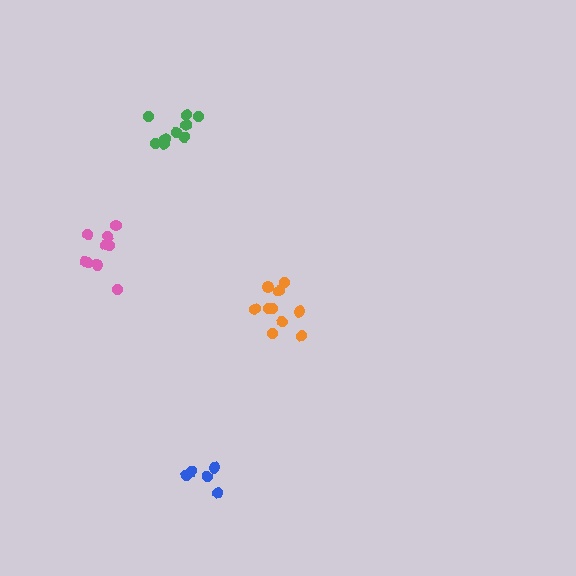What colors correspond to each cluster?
The clusters are colored: pink, blue, green, orange.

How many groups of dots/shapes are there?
There are 4 groups.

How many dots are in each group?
Group 1: 9 dots, Group 2: 5 dots, Group 3: 9 dots, Group 4: 10 dots (33 total).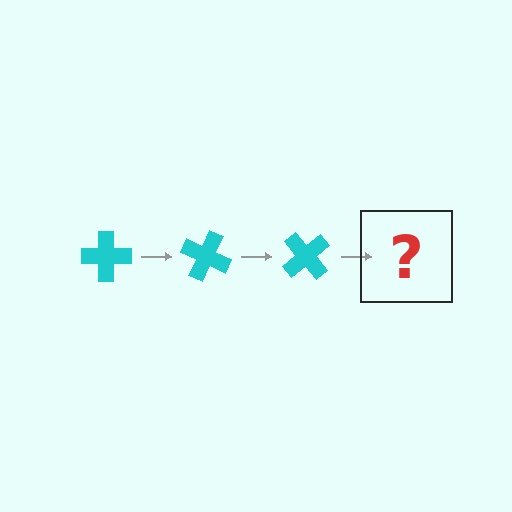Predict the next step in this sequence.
The next step is a cyan cross rotated 75 degrees.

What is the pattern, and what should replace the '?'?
The pattern is that the cross rotates 25 degrees each step. The '?' should be a cyan cross rotated 75 degrees.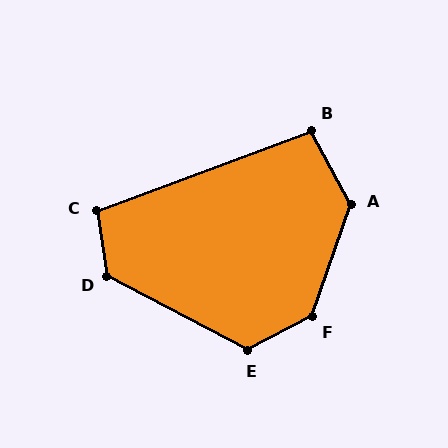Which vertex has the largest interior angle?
F, at approximately 136 degrees.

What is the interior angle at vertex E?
Approximately 125 degrees (obtuse).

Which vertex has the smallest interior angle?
B, at approximately 97 degrees.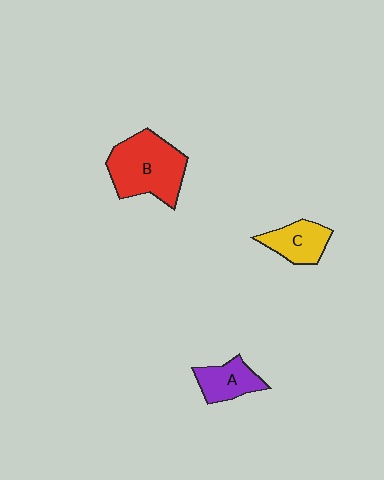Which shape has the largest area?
Shape B (red).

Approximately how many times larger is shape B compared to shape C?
Approximately 1.9 times.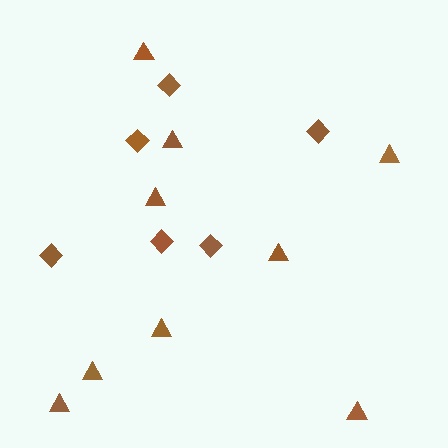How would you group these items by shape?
There are 2 groups: one group of diamonds (6) and one group of triangles (9).